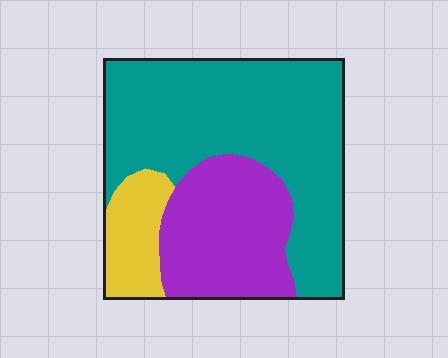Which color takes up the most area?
Teal, at roughly 60%.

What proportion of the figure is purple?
Purple covers around 30% of the figure.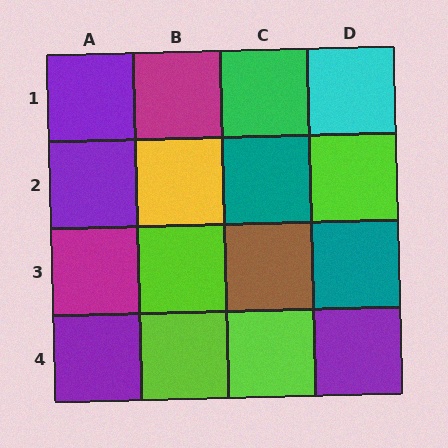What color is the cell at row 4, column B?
Lime.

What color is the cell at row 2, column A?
Purple.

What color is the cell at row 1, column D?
Cyan.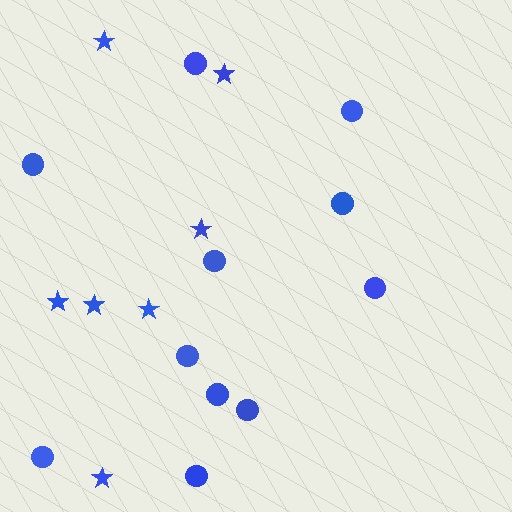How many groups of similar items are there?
There are 2 groups: one group of circles (11) and one group of stars (7).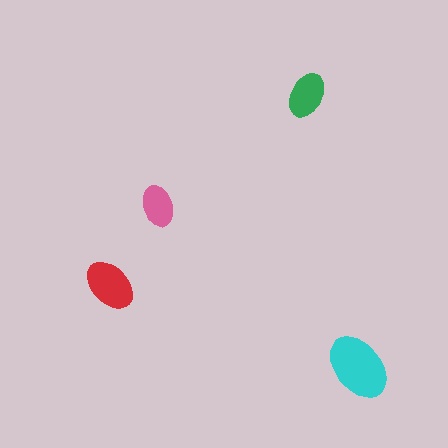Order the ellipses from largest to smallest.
the cyan one, the red one, the green one, the pink one.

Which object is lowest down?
The cyan ellipse is bottommost.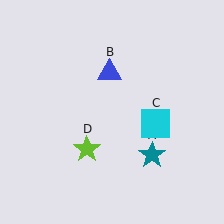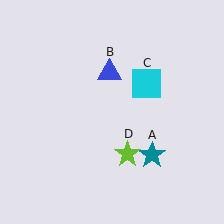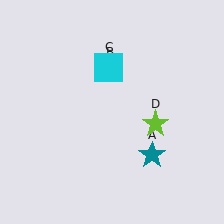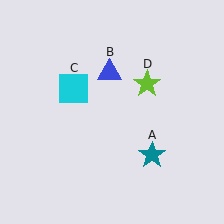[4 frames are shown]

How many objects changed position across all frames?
2 objects changed position: cyan square (object C), lime star (object D).